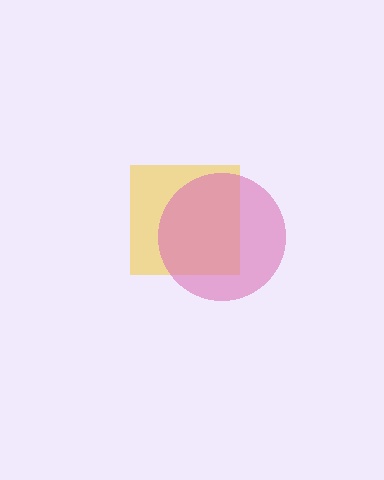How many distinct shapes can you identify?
There are 2 distinct shapes: a yellow square, a pink circle.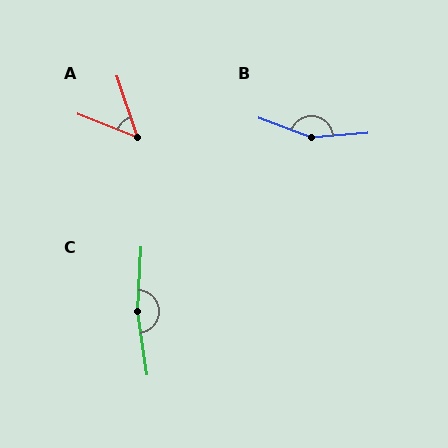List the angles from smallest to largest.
A (51°), B (155°), C (168°).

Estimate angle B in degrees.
Approximately 155 degrees.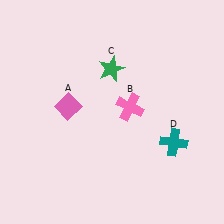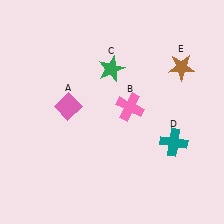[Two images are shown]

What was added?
A brown star (E) was added in Image 2.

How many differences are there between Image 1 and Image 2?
There is 1 difference between the two images.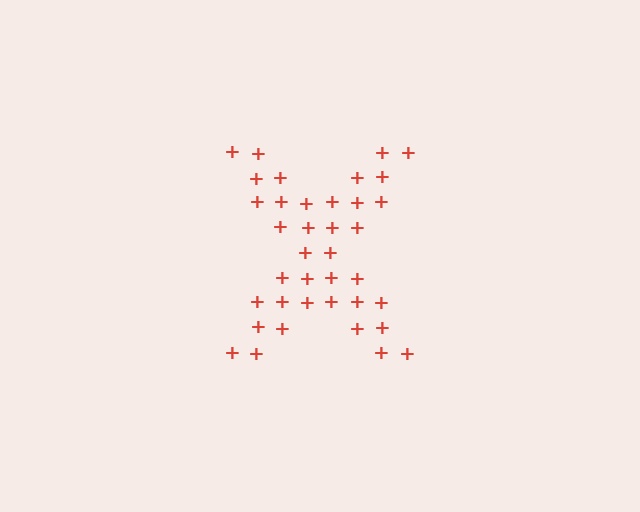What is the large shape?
The large shape is the letter X.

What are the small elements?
The small elements are plus signs.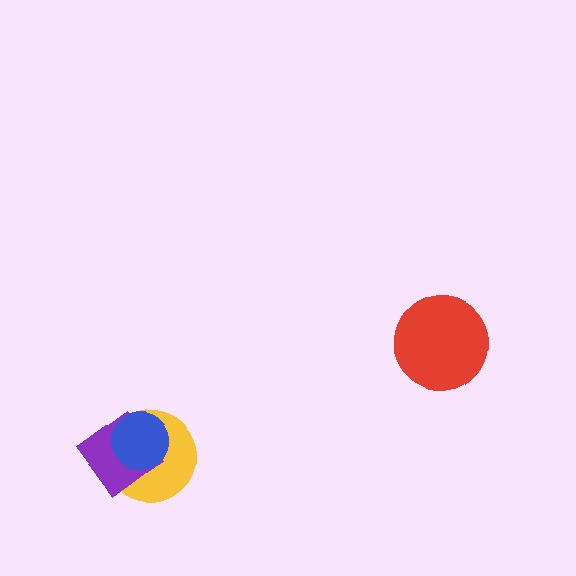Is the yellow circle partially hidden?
Yes, it is partially covered by another shape.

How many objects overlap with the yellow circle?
2 objects overlap with the yellow circle.